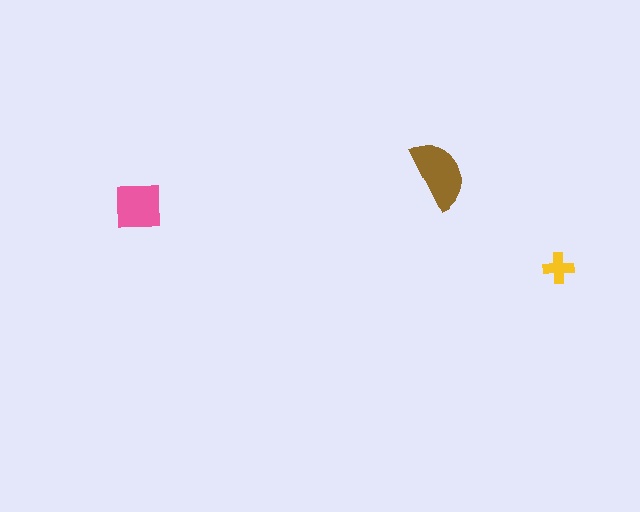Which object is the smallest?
The yellow cross.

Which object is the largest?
The brown semicircle.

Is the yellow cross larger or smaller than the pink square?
Smaller.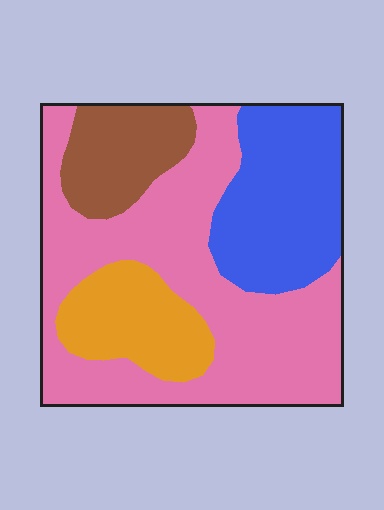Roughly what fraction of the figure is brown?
Brown takes up about one eighth (1/8) of the figure.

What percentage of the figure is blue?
Blue covers 23% of the figure.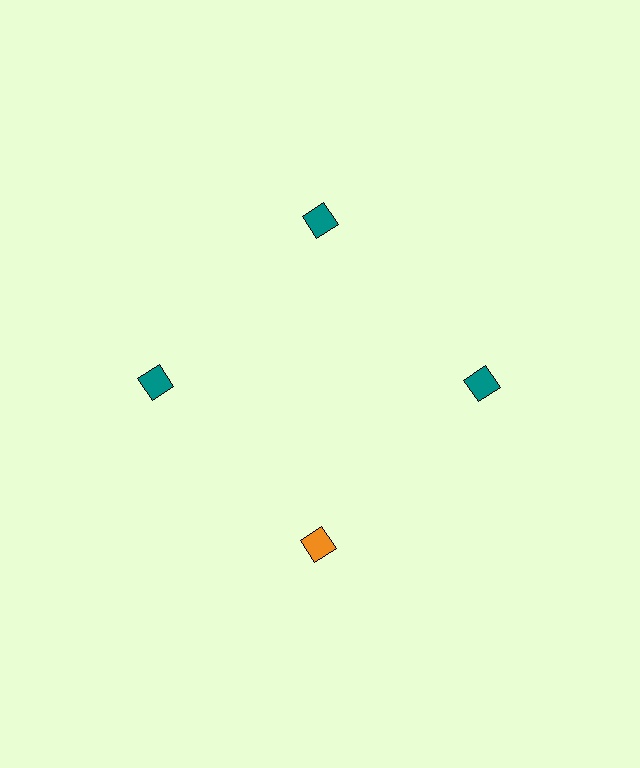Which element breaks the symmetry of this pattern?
The orange diamond at roughly the 6 o'clock position breaks the symmetry. All other shapes are teal diamonds.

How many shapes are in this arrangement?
There are 4 shapes arranged in a ring pattern.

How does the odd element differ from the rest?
It has a different color: orange instead of teal.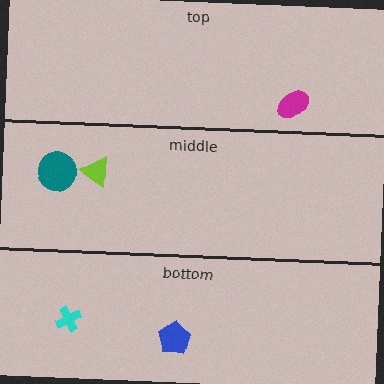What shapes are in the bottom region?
The cyan cross, the blue pentagon.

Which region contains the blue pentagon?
The bottom region.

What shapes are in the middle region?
The teal circle, the lime triangle.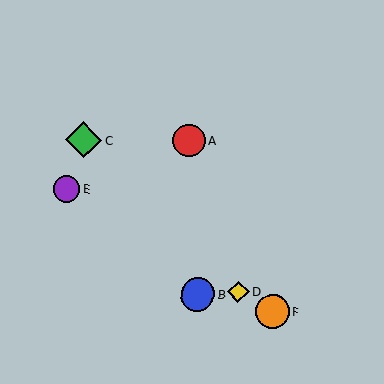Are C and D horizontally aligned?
No, C is at y≈140 and D is at y≈292.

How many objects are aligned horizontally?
2 objects (A, C) are aligned horizontally.